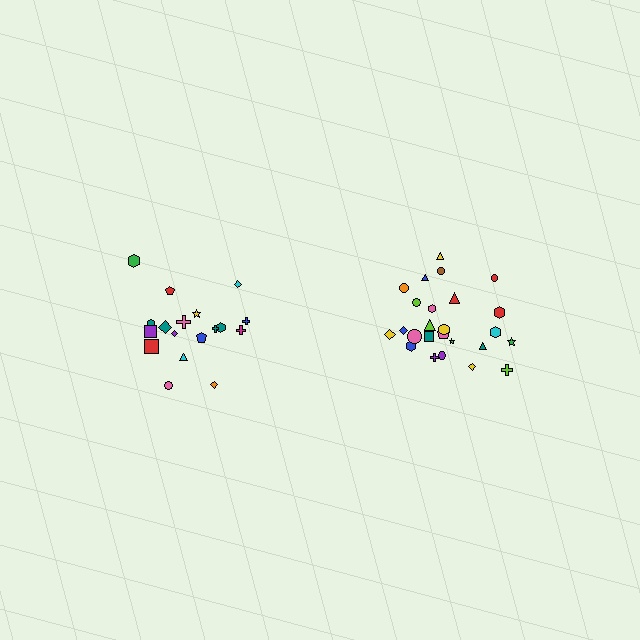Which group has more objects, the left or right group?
The right group.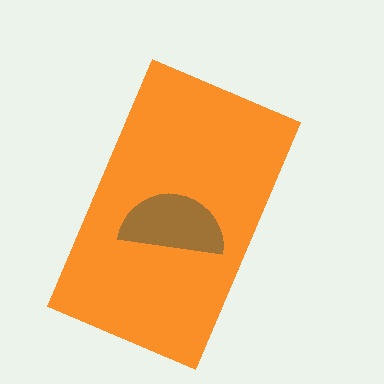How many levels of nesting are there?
2.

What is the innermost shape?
The brown semicircle.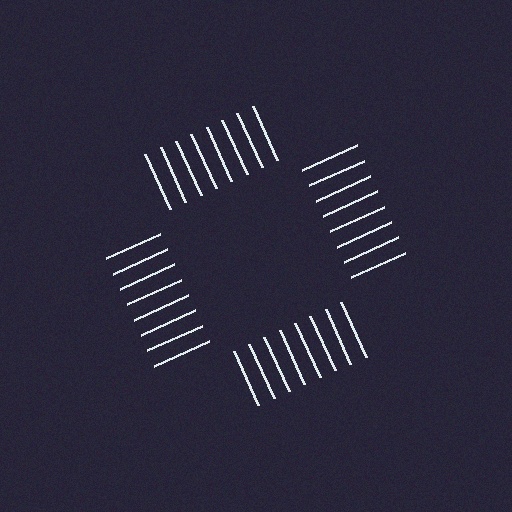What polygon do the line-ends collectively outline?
An illusory square — the line segments terminate on its edges but no continuous stroke is drawn.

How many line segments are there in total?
32 — 8 along each of the 4 edges.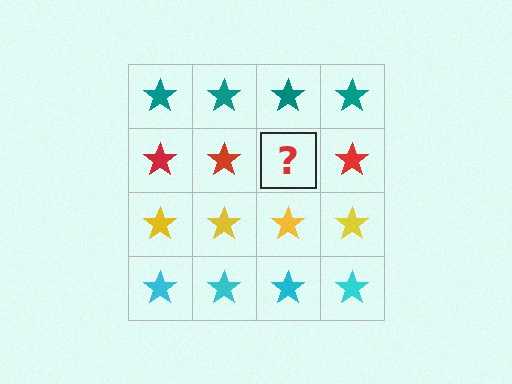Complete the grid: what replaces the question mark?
The question mark should be replaced with a red star.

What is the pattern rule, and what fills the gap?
The rule is that each row has a consistent color. The gap should be filled with a red star.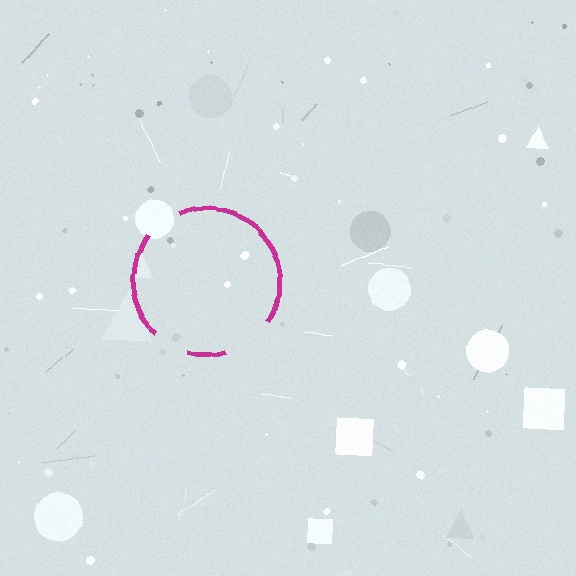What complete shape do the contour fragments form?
The contour fragments form a circle.